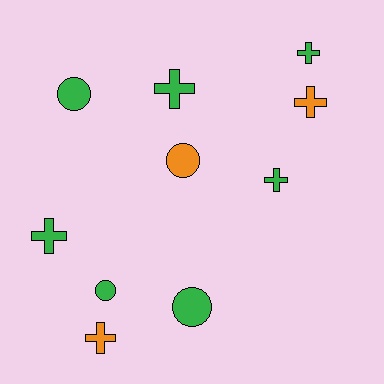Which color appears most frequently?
Green, with 7 objects.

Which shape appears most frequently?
Cross, with 6 objects.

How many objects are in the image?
There are 10 objects.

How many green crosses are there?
There are 4 green crosses.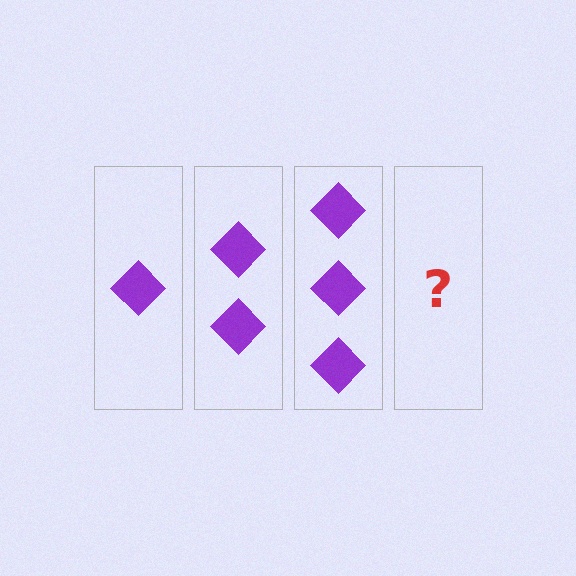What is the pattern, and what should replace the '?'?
The pattern is that each step adds one more diamond. The '?' should be 4 diamonds.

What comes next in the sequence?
The next element should be 4 diamonds.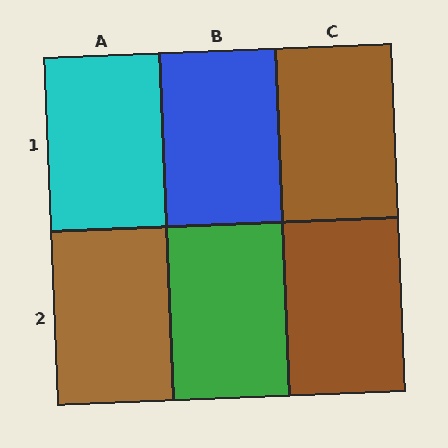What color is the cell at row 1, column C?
Brown.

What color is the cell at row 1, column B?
Blue.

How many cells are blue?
1 cell is blue.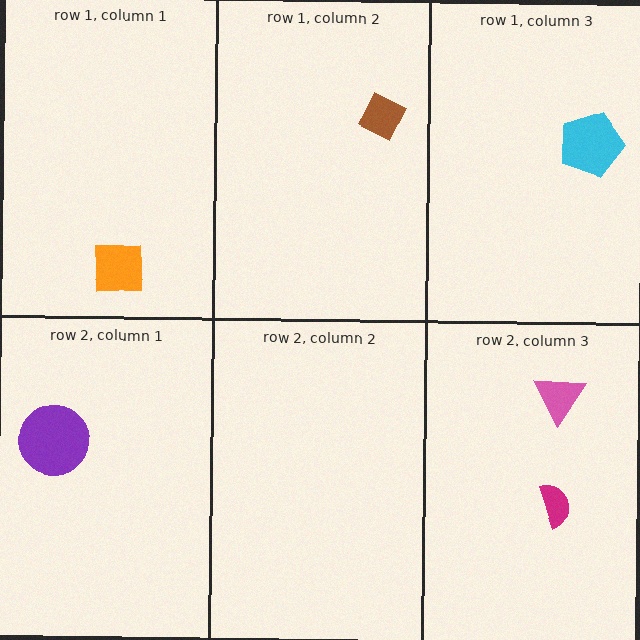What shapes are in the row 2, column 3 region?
The pink triangle, the magenta semicircle.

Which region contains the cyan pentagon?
The row 1, column 3 region.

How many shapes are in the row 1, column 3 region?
1.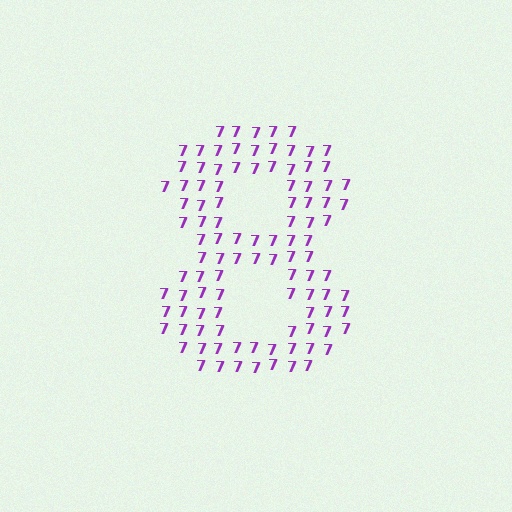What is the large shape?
The large shape is the digit 8.